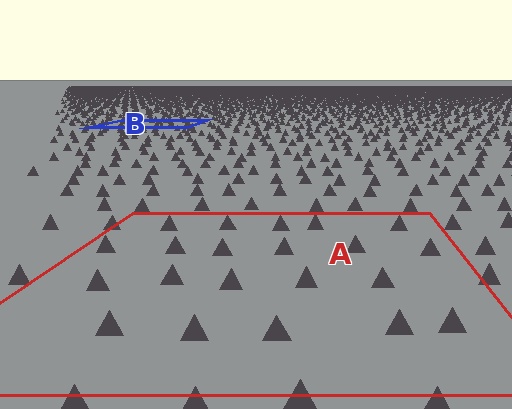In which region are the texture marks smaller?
The texture marks are smaller in region B, because it is farther away.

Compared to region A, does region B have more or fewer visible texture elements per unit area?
Region B has more texture elements per unit area — they are packed more densely because it is farther away.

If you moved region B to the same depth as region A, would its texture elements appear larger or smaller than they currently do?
They would appear larger. At a closer depth, the same texture elements are projected at a bigger on-screen size.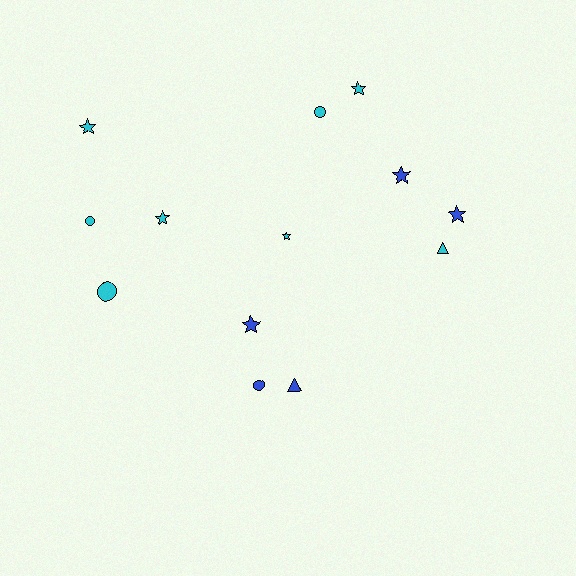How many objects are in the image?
There are 13 objects.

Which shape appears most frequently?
Star, with 7 objects.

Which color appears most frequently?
Cyan, with 8 objects.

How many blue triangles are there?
There is 1 blue triangle.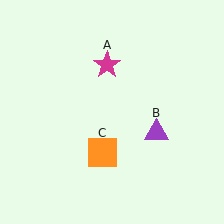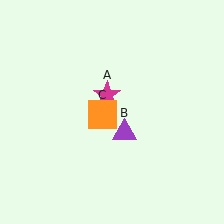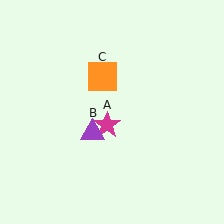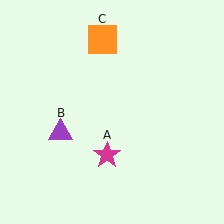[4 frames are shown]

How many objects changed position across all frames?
3 objects changed position: magenta star (object A), purple triangle (object B), orange square (object C).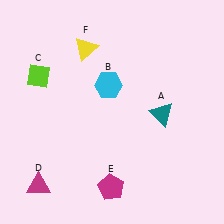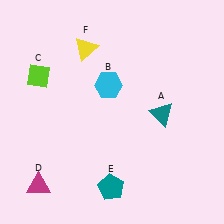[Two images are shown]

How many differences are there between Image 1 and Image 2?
There is 1 difference between the two images.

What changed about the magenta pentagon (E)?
In Image 1, E is magenta. In Image 2, it changed to teal.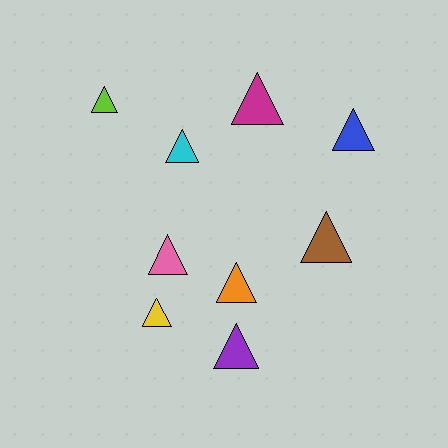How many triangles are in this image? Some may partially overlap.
There are 9 triangles.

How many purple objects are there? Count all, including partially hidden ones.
There is 1 purple object.